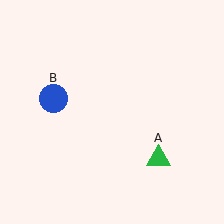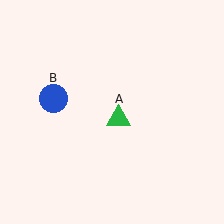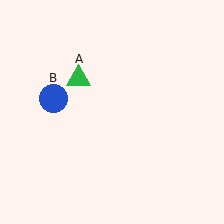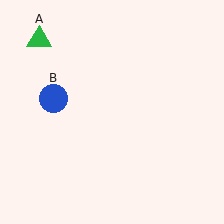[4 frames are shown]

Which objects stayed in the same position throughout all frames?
Blue circle (object B) remained stationary.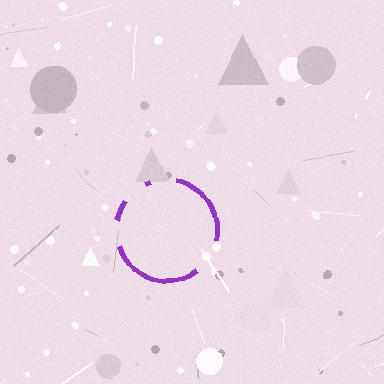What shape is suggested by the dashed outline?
The dashed outline suggests a circle.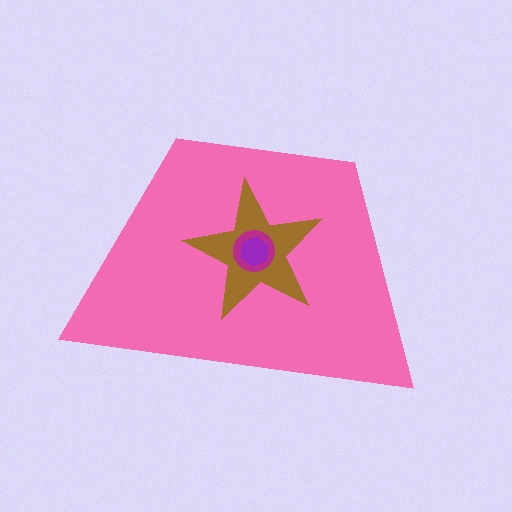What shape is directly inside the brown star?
The magenta circle.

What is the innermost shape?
The purple hexagon.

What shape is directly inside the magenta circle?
The purple hexagon.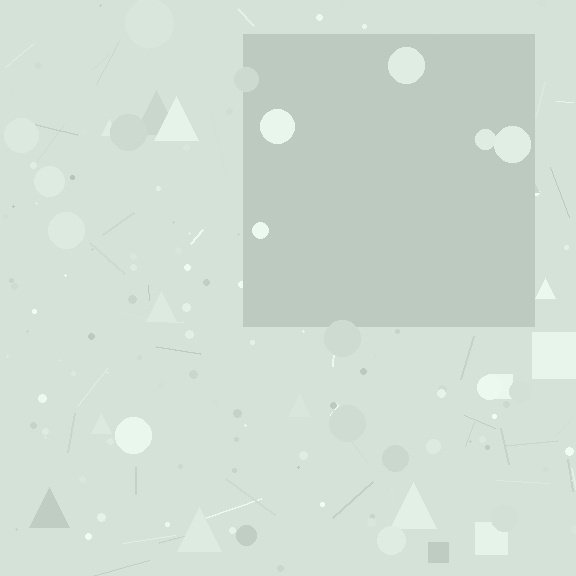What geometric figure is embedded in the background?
A square is embedded in the background.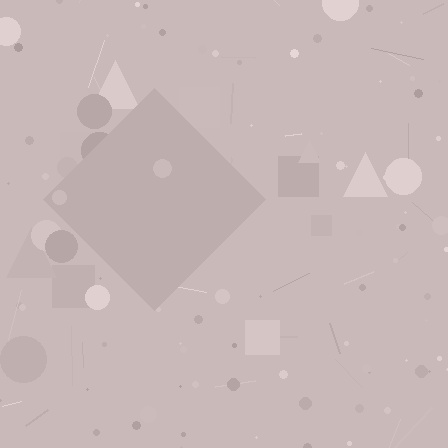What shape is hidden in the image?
A diamond is hidden in the image.